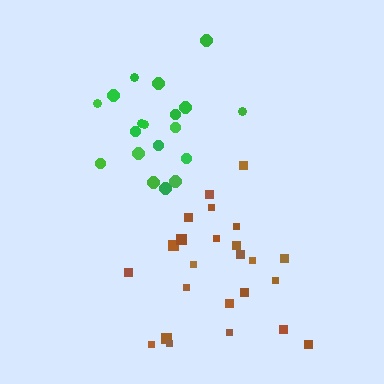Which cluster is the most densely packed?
Green.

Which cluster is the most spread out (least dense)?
Brown.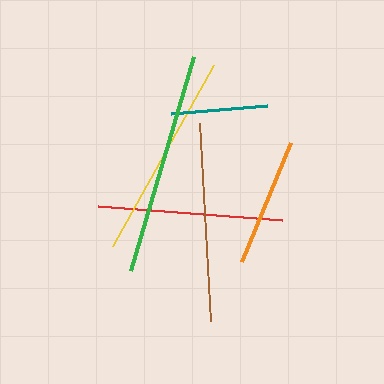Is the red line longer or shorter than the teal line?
The red line is longer than the teal line.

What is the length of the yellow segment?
The yellow segment is approximately 207 pixels long.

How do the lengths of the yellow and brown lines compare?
The yellow and brown lines are approximately the same length.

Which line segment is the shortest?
The teal line is the shortest at approximately 97 pixels.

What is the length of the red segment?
The red segment is approximately 184 pixels long.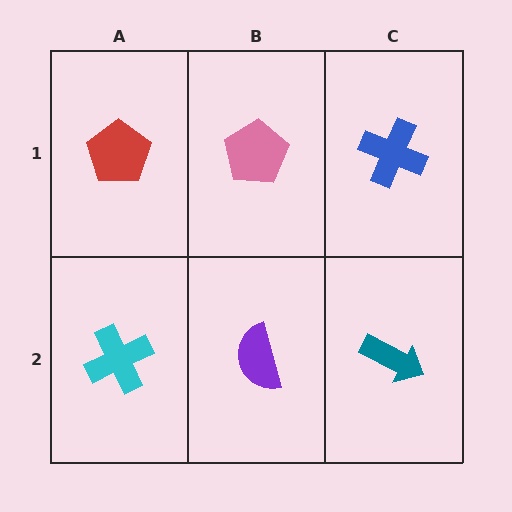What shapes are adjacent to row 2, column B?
A pink pentagon (row 1, column B), a cyan cross (row 2, column A), a teal arrow (row 2, column C).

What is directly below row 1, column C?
A teal arrow.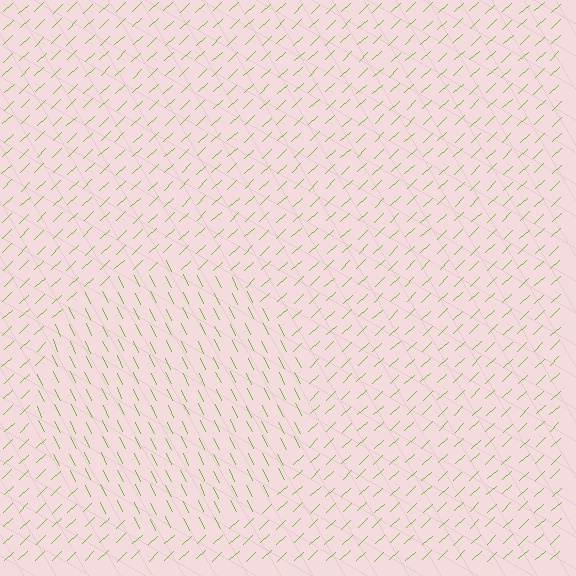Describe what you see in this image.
The image is filled with small lime line segments. A circle region in the image has lines oriented differently from the surrounding lines, creating a visible texture boundary.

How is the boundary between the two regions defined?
The boundary is defined purely by a change in line orientation (approximately 73 degrees difference). All lines are the same color and thickness.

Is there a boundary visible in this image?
Yes, there is a texture boundary formed by a change in line orientation.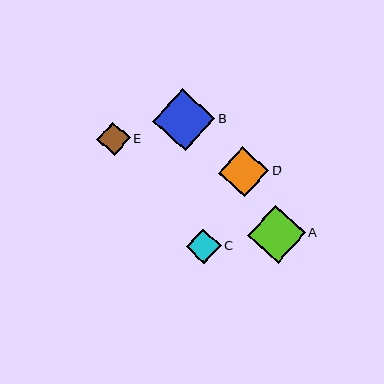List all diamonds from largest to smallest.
From largest to smallest: B, A, D, C, E.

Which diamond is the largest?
Diamond B is the largest with a size of approximately 63 pixels.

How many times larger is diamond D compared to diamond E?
Diamond D is approximately 1.5 times the size of diamond E.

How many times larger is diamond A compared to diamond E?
Diamond A is approximately 1.7 times the size of diamond E.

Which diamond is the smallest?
Diamond E is the smallest with a size of approximately 33 pixels.